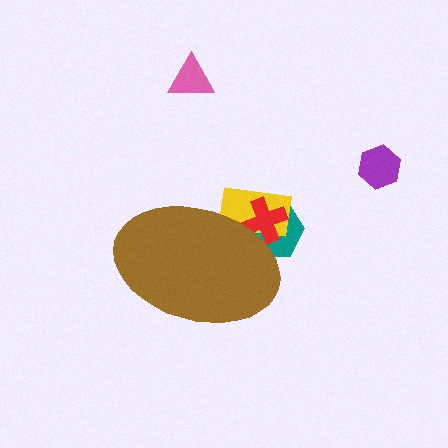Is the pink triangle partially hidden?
No, the pink triangle is fully visible.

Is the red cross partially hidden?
Yes, the red cross is partially hidden behind the brown ellipse.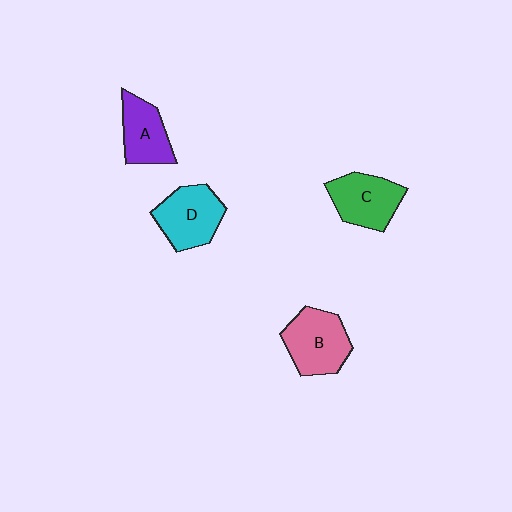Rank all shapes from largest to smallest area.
From largest to smallest: B (pink), D (cyan), C (green), A (purple).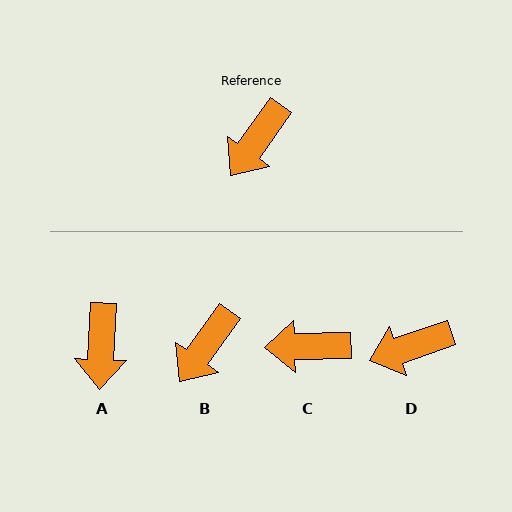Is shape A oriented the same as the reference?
No, it is off by about 33 degrees.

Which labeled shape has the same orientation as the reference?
B.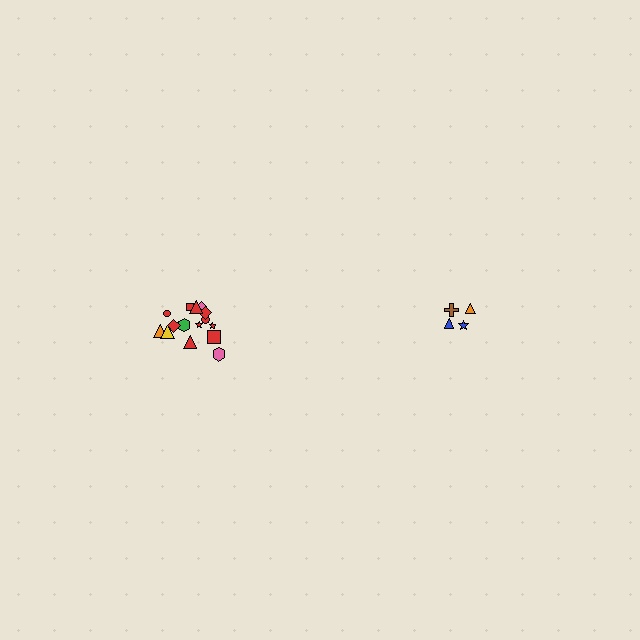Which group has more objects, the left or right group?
The left group.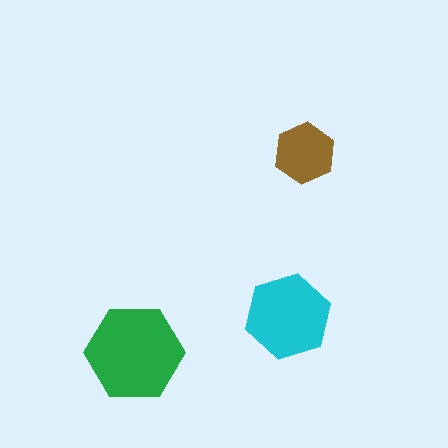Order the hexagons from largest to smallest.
the green one, the cyan one, the brown one.